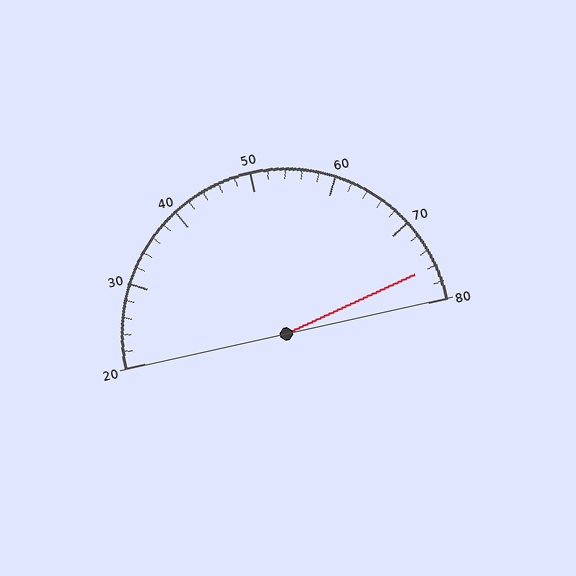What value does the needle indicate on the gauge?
The needle indicates approximately 76.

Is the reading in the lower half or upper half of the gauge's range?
The reading is in the upper half of the range (20 to 80).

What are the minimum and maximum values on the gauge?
The gauge ranges from 20 to 80.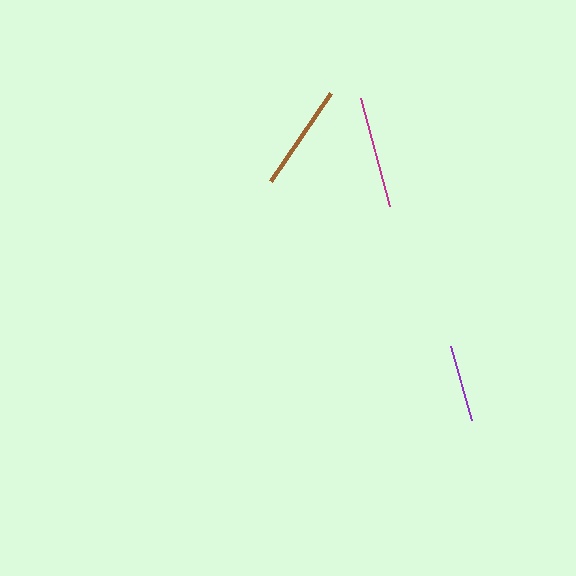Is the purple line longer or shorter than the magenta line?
The magenta line is longer than the purple line.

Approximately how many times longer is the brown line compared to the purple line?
The brown line is approximately 1.4 times the length of the purple line.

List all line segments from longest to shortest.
From longest to shortest: magenta, brown, purple.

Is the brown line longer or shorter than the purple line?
The brown line is longer than the purple line.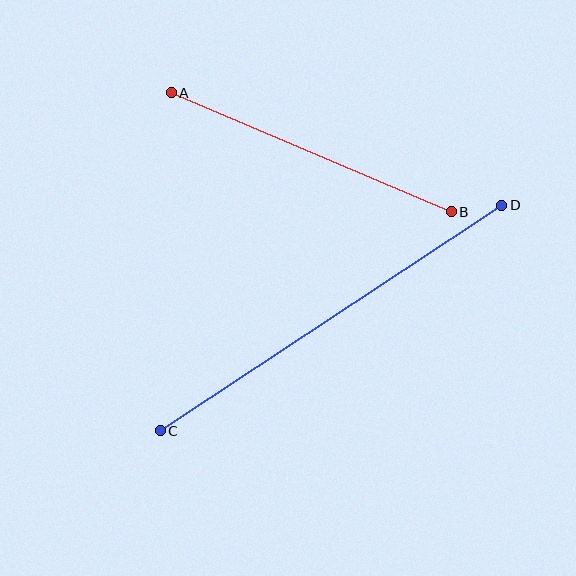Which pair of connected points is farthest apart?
Points C and D are farthest apart.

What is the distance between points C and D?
The distance is approximately 410 pixels.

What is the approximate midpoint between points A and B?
The midpoint is at approximately (311, 152) pixels.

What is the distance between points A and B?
The distance is approximately 304 pixels.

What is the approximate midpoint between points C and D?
The midpoint is at approximately (331, 318) pixels.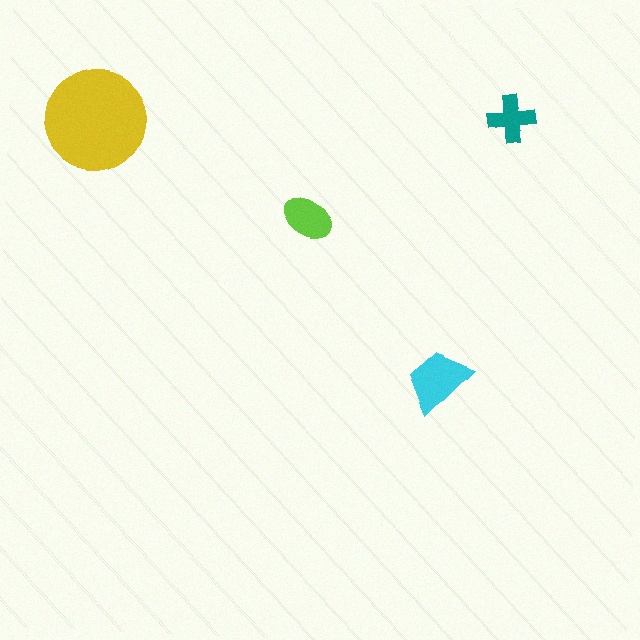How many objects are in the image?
There are 4 objects in the image.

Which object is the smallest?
The teal cross.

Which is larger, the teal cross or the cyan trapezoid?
The cyan trapezoid.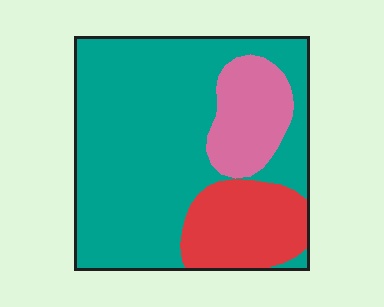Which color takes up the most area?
Teal, at roughly 65%.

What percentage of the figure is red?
Red takes up about one sixth (1/6) of the figure.